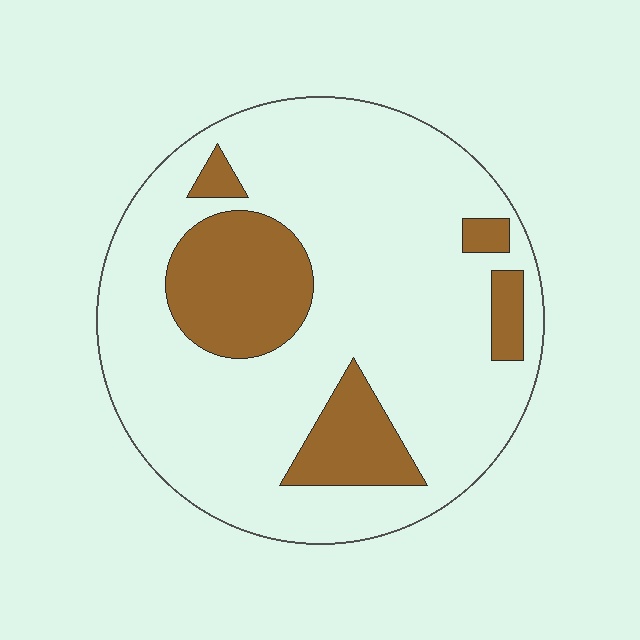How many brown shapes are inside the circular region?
5.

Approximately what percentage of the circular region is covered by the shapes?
Approximately 20%.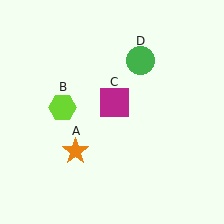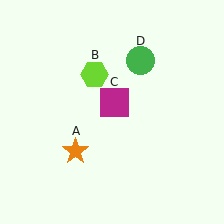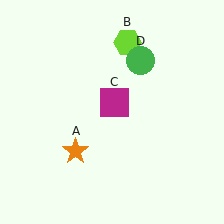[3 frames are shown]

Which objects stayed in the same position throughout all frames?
Orange star (object A) and magenta square (object C) and green circle (object D) remained stationary.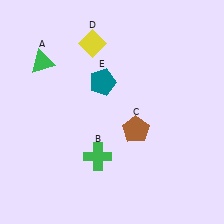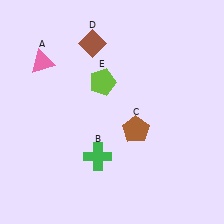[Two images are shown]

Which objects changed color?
A changed from green to pink. D changed from yellow to brown. E changed from teal to lime.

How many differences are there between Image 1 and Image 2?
There are 3 differences between the two images.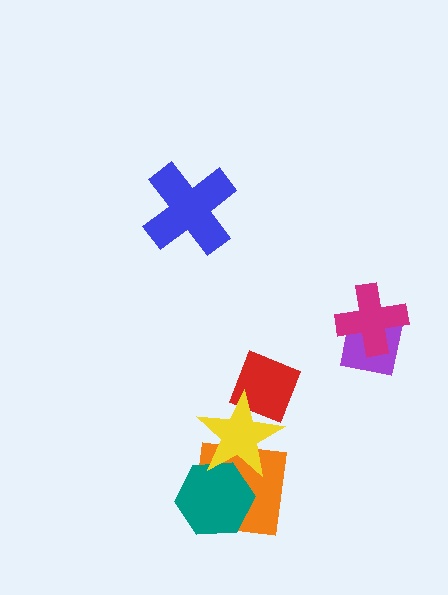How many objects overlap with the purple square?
1 object overlaps with the purple square.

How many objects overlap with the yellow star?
3 objects overlap with the yellow star.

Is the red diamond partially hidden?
Yes, it is partially covered by another shape.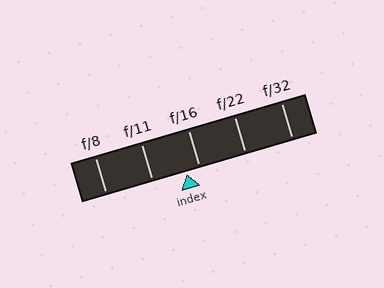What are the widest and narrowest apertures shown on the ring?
The widest aperture shown is f/8 and the narrowest is f/32.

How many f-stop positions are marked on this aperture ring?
There are 5 f-stop positions marked.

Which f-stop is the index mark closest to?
The index mark is closest to f/16.